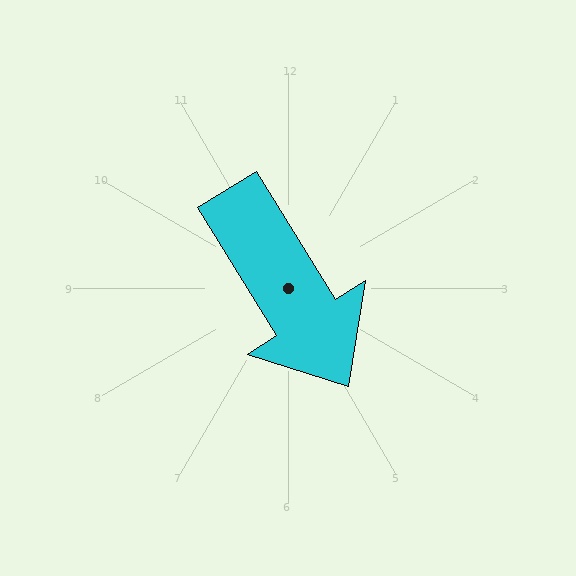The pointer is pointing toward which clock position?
Roughly 5 o'clock.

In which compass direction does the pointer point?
Southeast.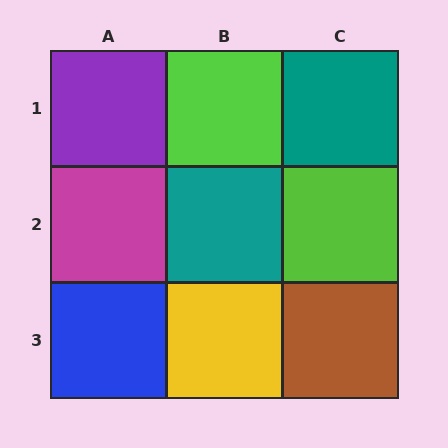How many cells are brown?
1 cell is brown.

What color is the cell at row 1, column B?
Lime.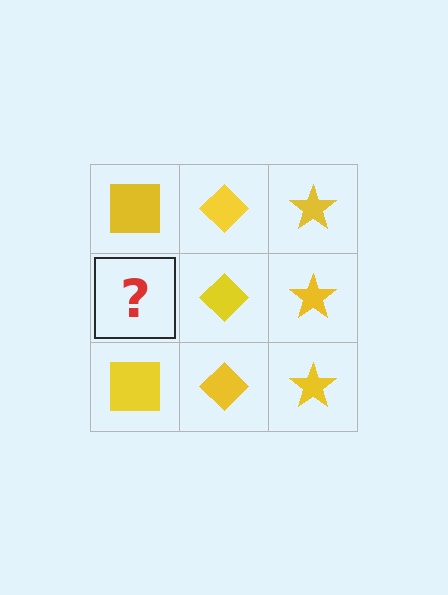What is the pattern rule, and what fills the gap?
The rule is that each column has a consistent shape. The gap should be filled with a yellow square.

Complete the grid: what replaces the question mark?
The question mark should be replaced with a yellow square.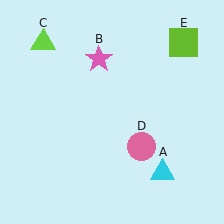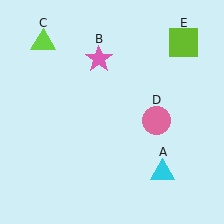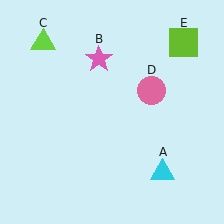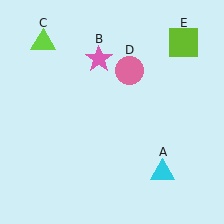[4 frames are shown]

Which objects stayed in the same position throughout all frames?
Cyan triangle (object A) and pink star (object B) and lime triangle (object C) and lime square (object E) remained stationary.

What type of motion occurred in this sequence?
The pink circle (object D) rotated counterclockwise around the center of the scene.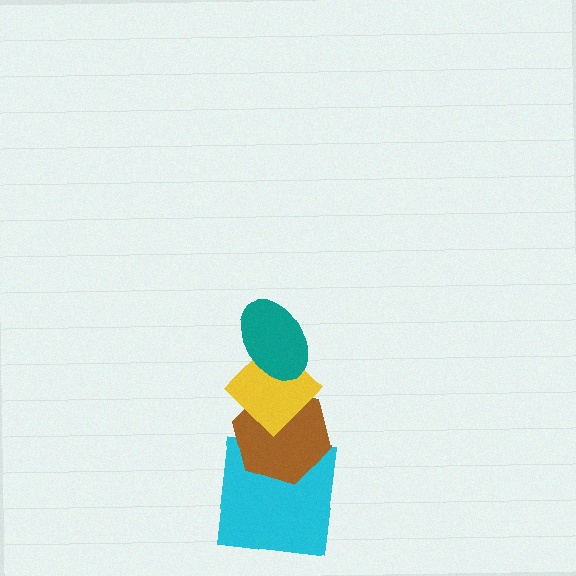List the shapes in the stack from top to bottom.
From top to bottom: the teal ellipse, the yellow diamond, the brown hexagon, the cyan square.